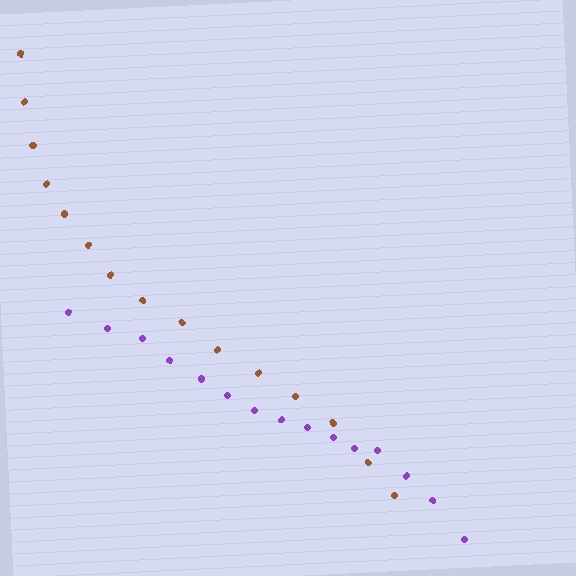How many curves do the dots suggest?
There are 2 distinct paths.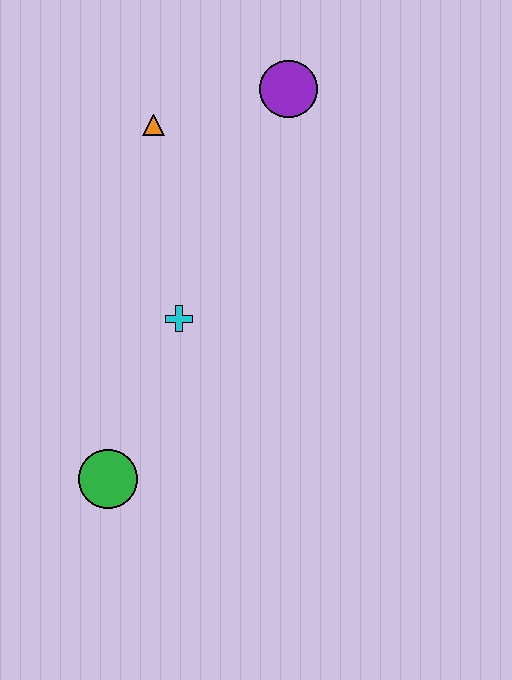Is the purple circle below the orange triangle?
No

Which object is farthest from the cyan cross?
The purple circle is farthest from the cyan cross.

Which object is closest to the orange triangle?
The purple circle is closest to the orange triangle.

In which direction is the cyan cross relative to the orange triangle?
The cyan cross is below the orange triangle.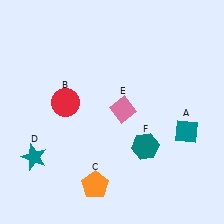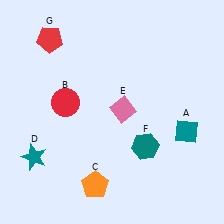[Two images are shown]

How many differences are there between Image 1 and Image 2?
There is 1 difference between the two images.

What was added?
A red pentagon (G) was added in Image 2.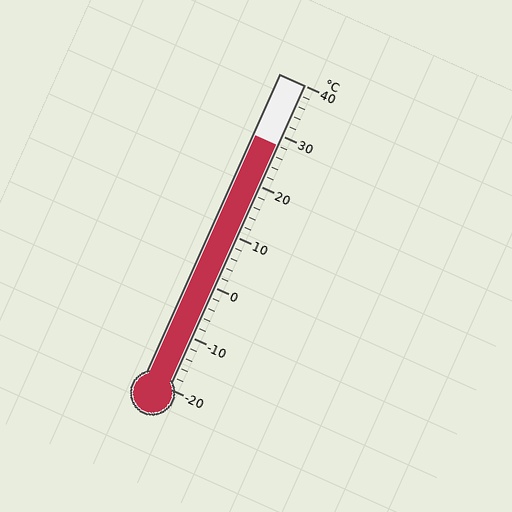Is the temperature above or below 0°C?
The temperature is above 0°C.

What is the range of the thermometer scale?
The thermometer scale ranges from -20°C to 40°C.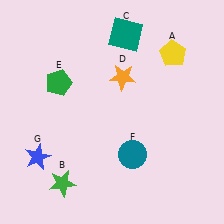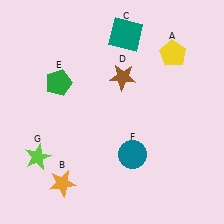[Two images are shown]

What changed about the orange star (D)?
In Image 1, D is orange. In Image 2, it changed to brown.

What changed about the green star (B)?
In Image 1, B is green. In Image 2, it changed to orange.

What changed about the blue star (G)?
In Image 1, G is blue. In Image 2, it changed to lime.